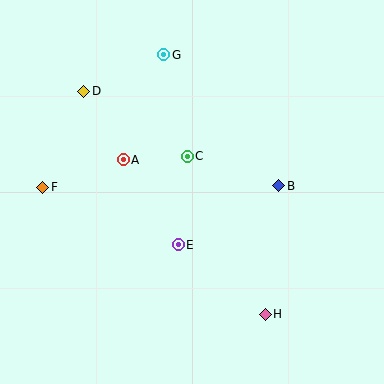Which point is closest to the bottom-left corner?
Point F is closest to the bottom-left corner.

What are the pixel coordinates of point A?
Point A is at (123, 160).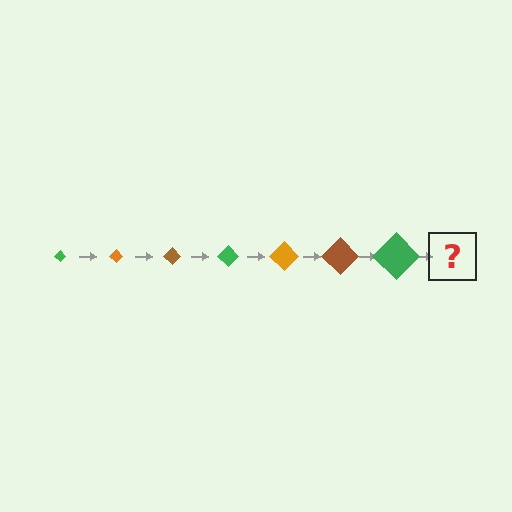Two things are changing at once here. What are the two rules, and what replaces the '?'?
The two rules are that the diamond grows larger each step and the color cycles through green, orange, and brown. The '?' should be an orange diamond, larger than the previous one.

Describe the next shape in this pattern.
It should be an orange diamond, larger than the previous one.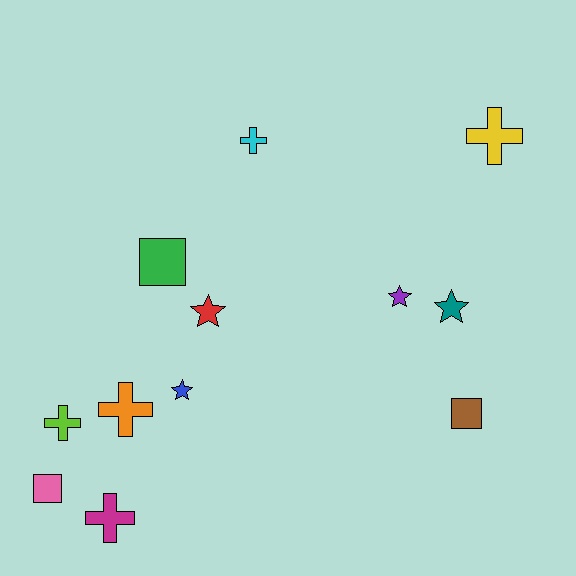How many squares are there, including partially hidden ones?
There are 3 squares.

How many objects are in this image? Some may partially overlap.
There are 12 objects.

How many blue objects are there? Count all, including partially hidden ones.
There is 1 blue object.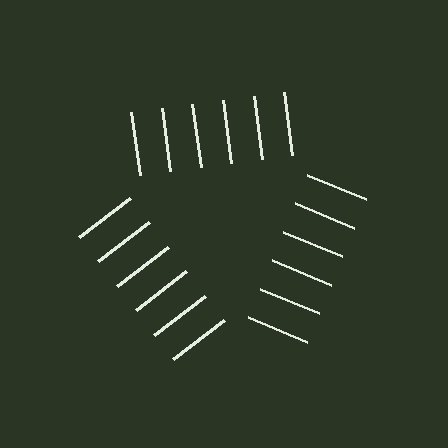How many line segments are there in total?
18 — 6 along each of the 3 edges.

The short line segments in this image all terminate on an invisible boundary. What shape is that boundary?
An illusory triangle — the line segments terminate on its edges but no continuous stroke is drawn.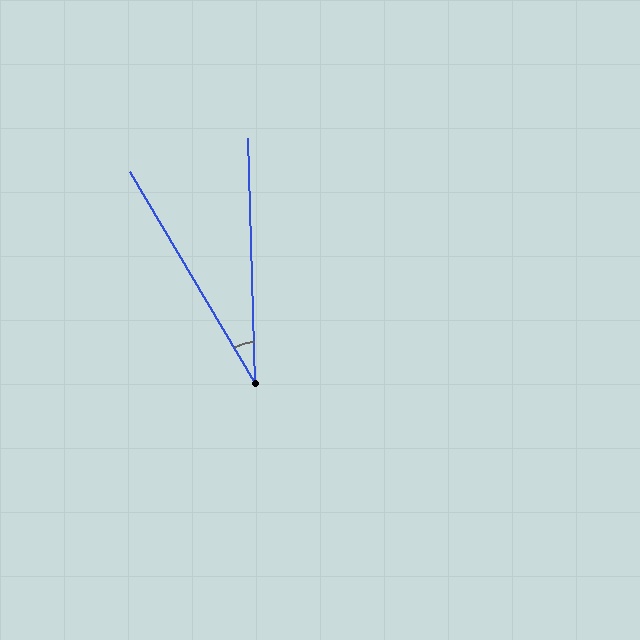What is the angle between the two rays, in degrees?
Approximately 29 degrees.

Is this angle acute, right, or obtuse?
It is acute.